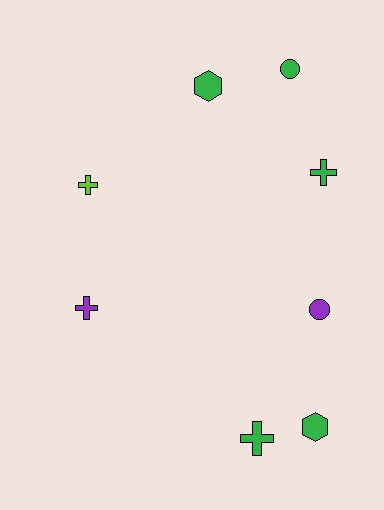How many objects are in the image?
There are 8 objects.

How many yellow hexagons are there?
There are no yellow hexagons.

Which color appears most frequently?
Green, with 5 objects.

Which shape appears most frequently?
Cross, with 4 objects.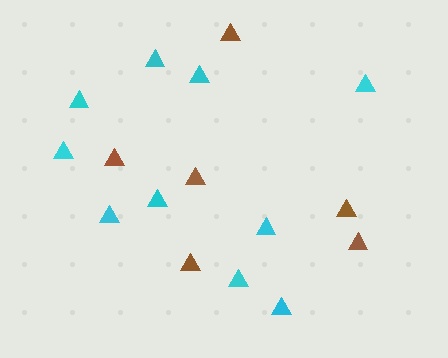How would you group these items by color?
There are 2 groups: one group of cyan triangles (10) and one group of brown triangles (6).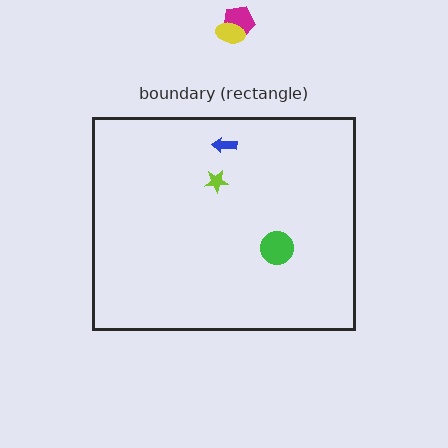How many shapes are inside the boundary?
3 inside, 2 outside.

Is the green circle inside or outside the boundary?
Inside.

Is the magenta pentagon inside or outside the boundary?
Outside.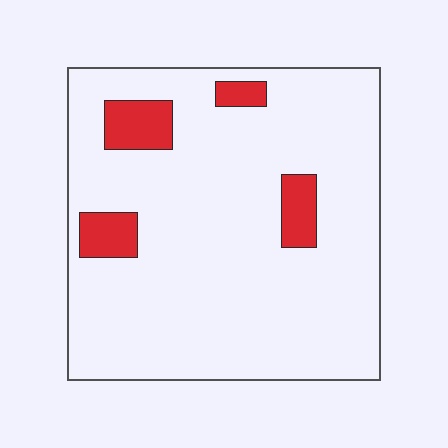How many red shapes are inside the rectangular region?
4.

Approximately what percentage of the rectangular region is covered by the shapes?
Approximately 10%.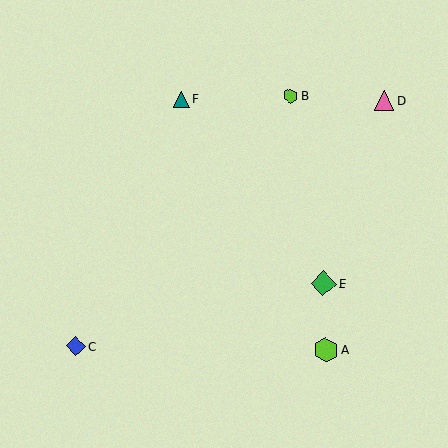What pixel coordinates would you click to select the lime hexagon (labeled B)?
Click at (291, 96) to select the lime hexagon B.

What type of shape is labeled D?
Shape D is a pink triangle.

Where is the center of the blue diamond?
The center of the blue diamond is at (76, 346).